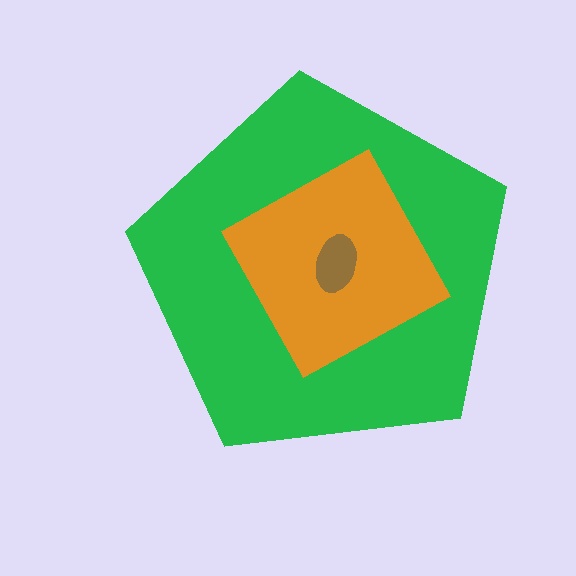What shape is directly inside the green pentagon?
The orange diamond.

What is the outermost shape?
The green pentagon.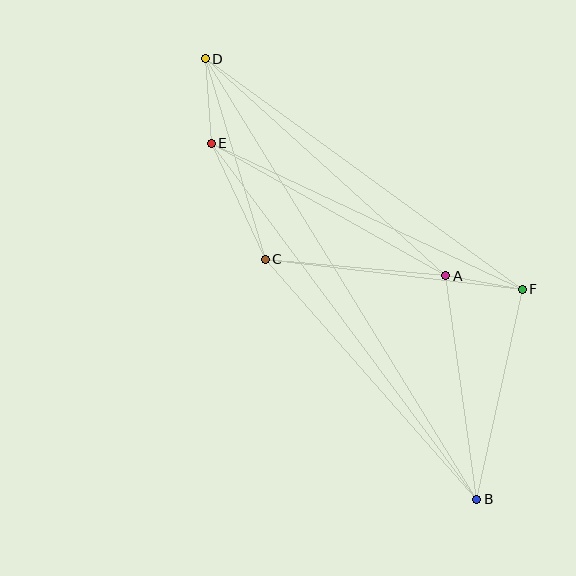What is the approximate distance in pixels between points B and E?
The distance between B and E is approximately 444 pixels.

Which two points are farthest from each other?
Points B and D are farthest from each other.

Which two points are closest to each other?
Points A and F are closest to each other.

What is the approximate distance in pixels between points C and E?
The distance between C and E is approximately 128 pixels.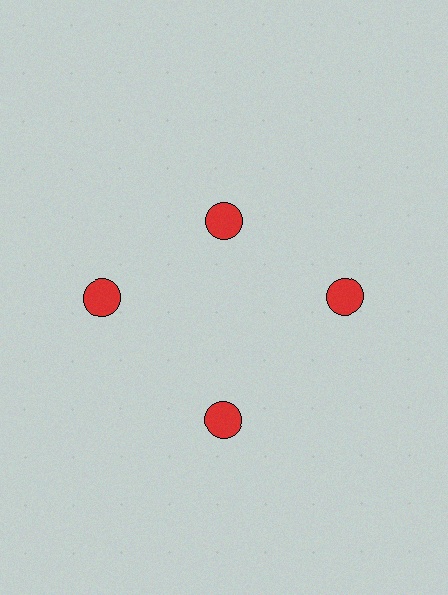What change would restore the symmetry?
The symmetry would be restored by moving it outward, back onto the ring so that all 4 circles sit at equal angles and equal distance from the center.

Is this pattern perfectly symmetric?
No. The 4 red circles are arranged in a ring, but one element near the 12 o'clock position is pulled inward toward the center, breaking the 4-fold rotational symmetry.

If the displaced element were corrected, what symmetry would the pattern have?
It would have 4-fold rotational symmetry — the pattern would map onto itself every 90 degrees.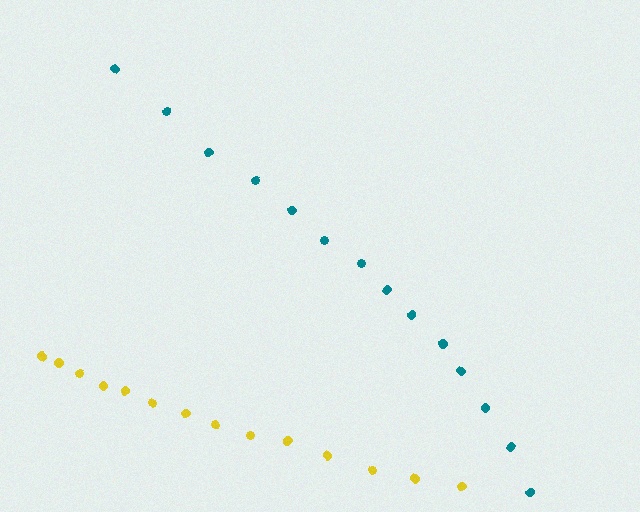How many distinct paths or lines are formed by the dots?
There are 2 distinct paths.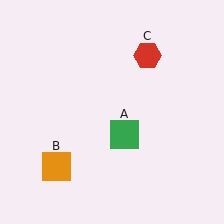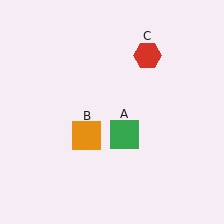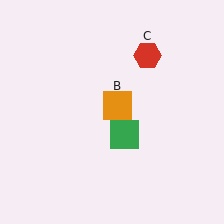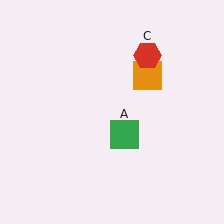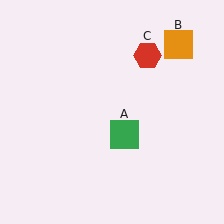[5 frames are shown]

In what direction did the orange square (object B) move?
The orange square (object B) moved up and to the right.